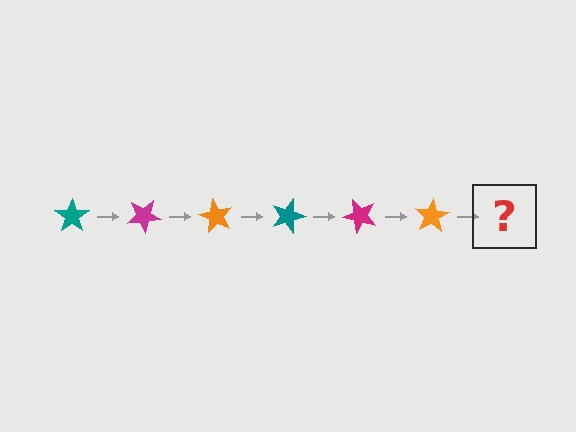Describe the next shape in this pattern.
It should be a teal star, rotated 180 degrees from the start.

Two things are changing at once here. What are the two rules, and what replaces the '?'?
The two rules are that it rotates 30 degrees each step and the color cycles through teal, magenta, and orange. The '?' should be a teal star, rotated 180 degrees from the start.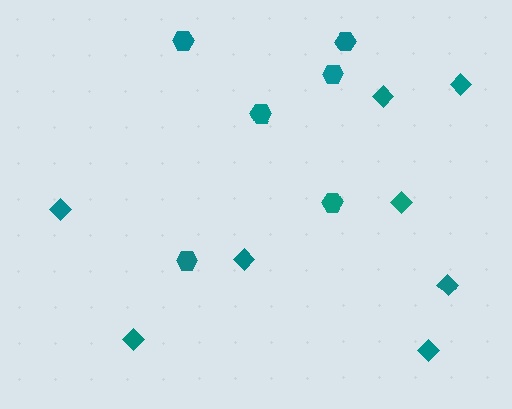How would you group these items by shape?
There are 2 groups: one group of diamonds (8) and one group of hexagons (6).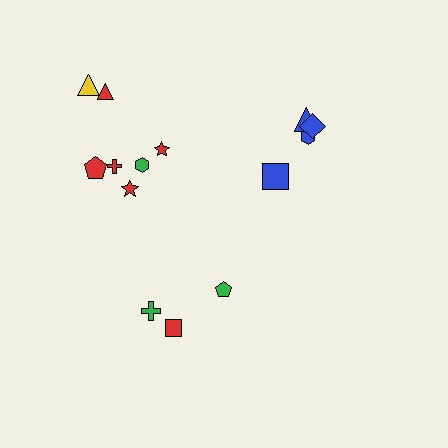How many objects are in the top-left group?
There are 7 objects.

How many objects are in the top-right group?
There are 4 objects.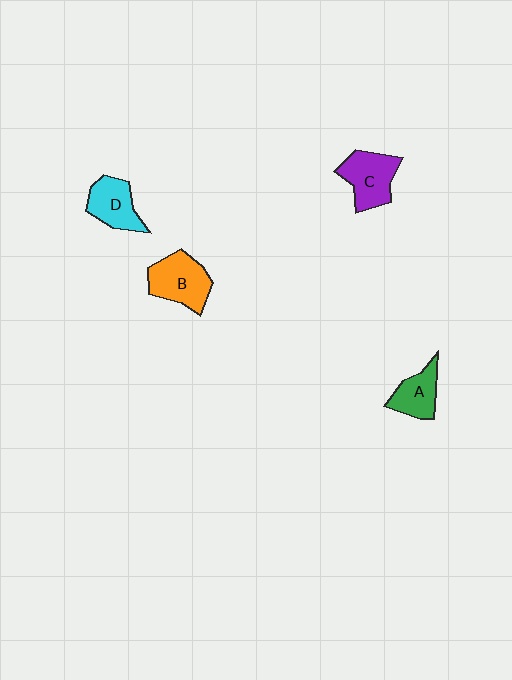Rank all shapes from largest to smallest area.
From largest to smallest: B (orange), C (purple), D (cyan), A (green).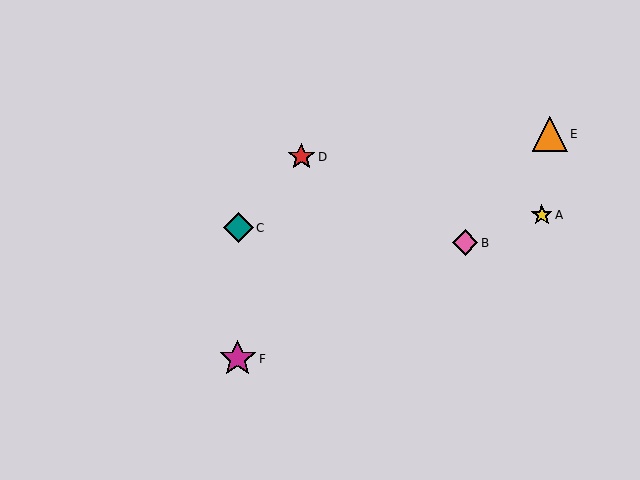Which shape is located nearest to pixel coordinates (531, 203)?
The yellow star (labeled A) at (542, 215) is nearest to that location.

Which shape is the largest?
The magenta star (labeled F) is the largest.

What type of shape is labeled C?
Shape C is a teal diamond.